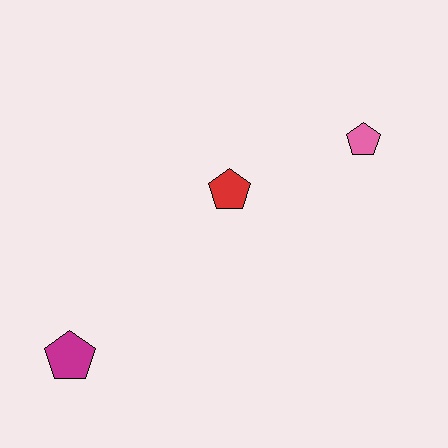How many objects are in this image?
There are 3 objects.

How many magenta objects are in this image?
There is 1 magenta object.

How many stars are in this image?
There are no stars.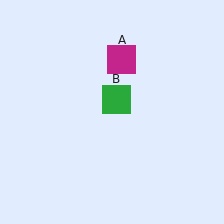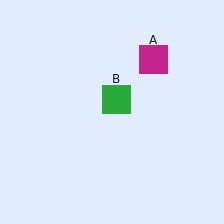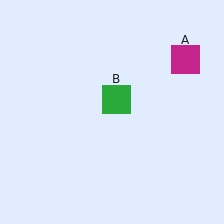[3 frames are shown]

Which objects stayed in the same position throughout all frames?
Green square (object B) remained stationary.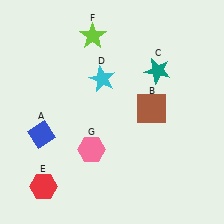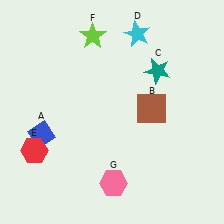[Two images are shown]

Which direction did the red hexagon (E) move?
The red hexagon (E) moved up.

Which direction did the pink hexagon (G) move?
The pink hexagon (G) moved down.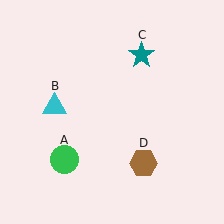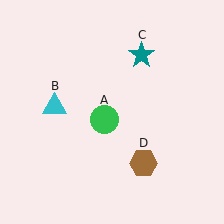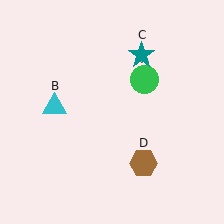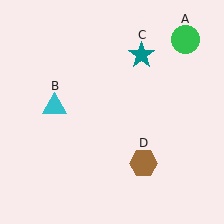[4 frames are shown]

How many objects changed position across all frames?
1 object changed position: green circle (object A).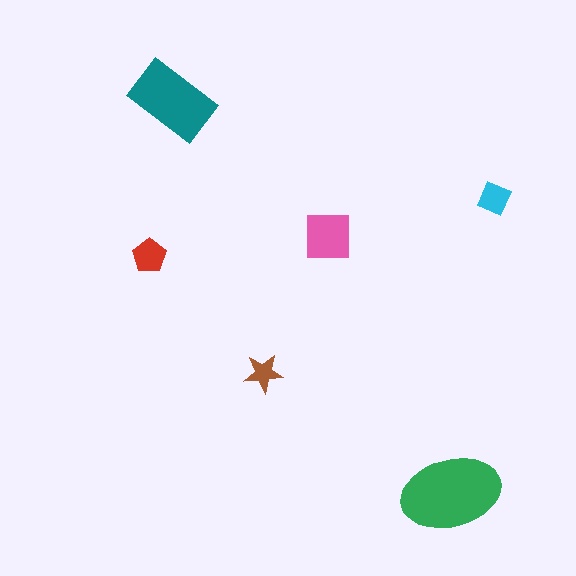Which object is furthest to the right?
The cyan diamond is rightmost.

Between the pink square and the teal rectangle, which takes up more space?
The teal rectangle.